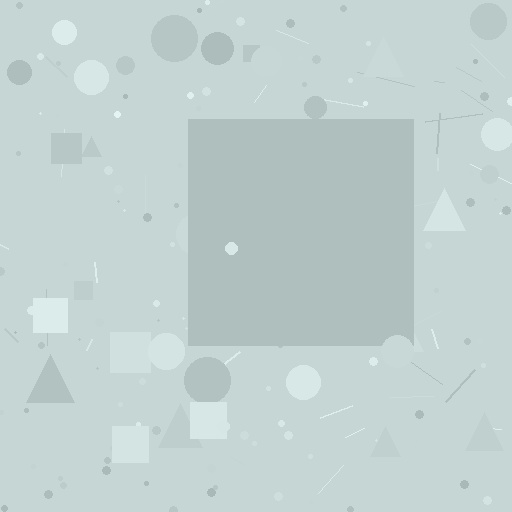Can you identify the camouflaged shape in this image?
The camouflaged shape is a square.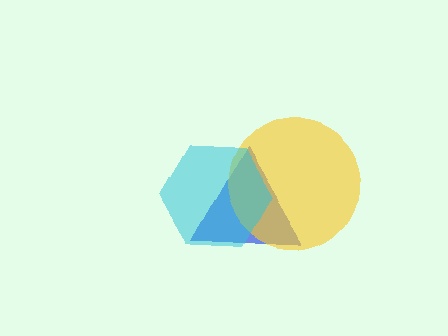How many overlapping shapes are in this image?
There are 3 overlapping shapes in the image.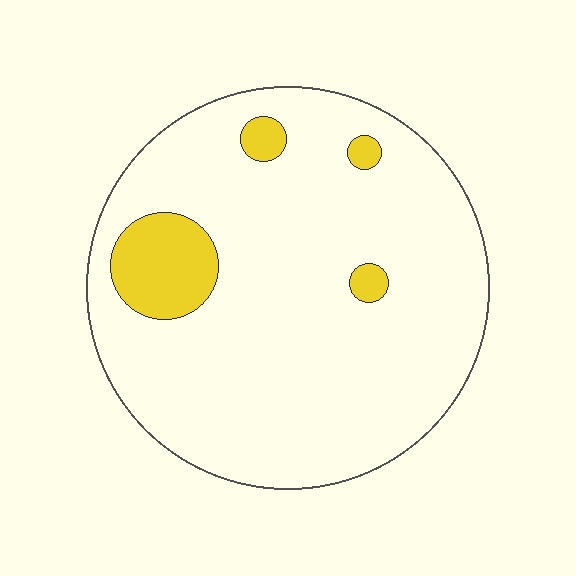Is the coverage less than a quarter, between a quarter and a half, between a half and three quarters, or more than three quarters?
Less than a quarter.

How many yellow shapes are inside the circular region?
4.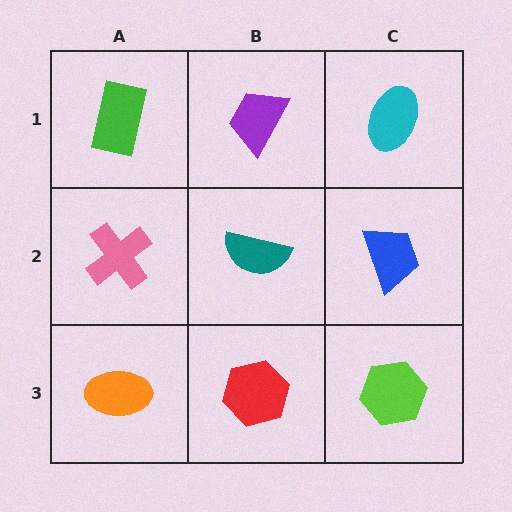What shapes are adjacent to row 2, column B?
A purple trapezoid (row 1, column B), a red hexagon (row 3, column B), a pink cross (row 2, column A), a blue trapezoid (row 2, column C).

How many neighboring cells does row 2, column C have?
3.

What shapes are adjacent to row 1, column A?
A pink cross (row 2, column A), a purple trapezoid (row 1, column B).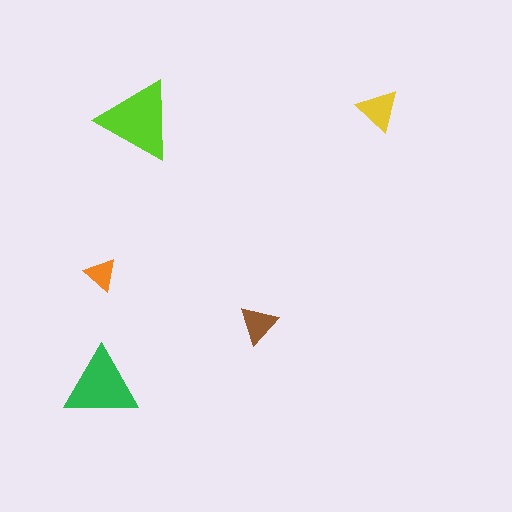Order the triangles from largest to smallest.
the lime one, the green one, the yellow one, the brown one, the orange one.